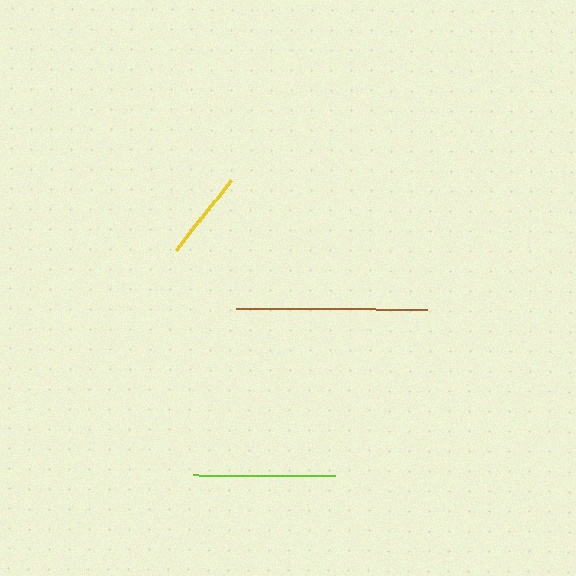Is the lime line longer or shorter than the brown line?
The brown line is longer than the lime line.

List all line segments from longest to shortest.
From longest to shortest: brown, lime, yellow.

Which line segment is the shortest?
The yellow line is the shortest at approximately 89 pixels.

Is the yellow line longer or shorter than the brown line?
The brown line is longer than the yellow line.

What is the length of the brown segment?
The brown segment is approximately 191 pixels long.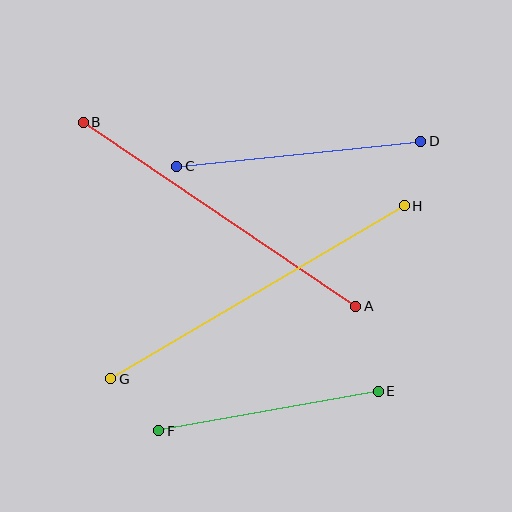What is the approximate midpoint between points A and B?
The midpoint is at approximately (219, 214) pixels.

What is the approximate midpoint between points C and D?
The midpoint is at approximately (299, 154) pixels.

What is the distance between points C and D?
The distance is approximately 246 pixels.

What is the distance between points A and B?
The distance is approximately 329 pixels.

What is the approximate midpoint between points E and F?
The midpoint is at approximately (268, 411) pixels.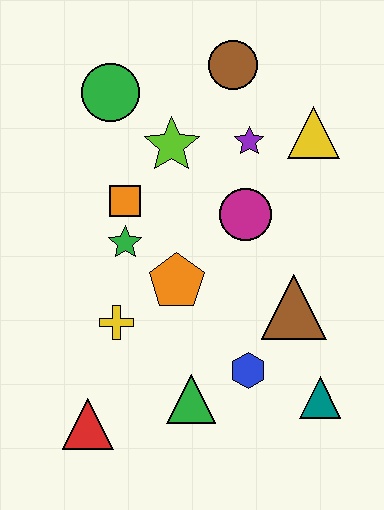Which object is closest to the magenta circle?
The purple star is closest to the magenta circle.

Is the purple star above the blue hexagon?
Yes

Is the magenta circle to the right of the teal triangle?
No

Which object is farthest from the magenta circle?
The red triangle is farthest from the magenta circle.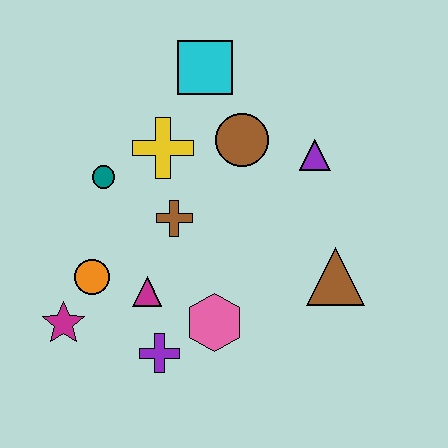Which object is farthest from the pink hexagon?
The cyan square is farthest from the pink hexagon.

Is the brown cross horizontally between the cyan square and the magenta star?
Yes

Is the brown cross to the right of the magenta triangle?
Yes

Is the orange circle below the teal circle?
Yes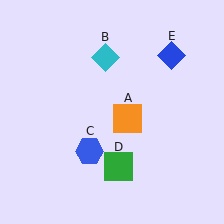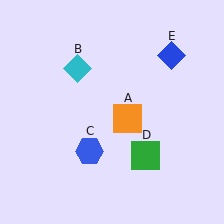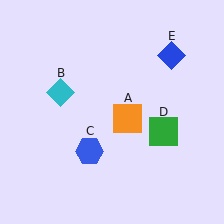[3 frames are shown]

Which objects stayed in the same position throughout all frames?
Orange square (object A) and blue hexagon (object C) and blue diamond (object E) remained stationary.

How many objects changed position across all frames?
2 objects changed position: cyan diamond (object B), green square (object D).